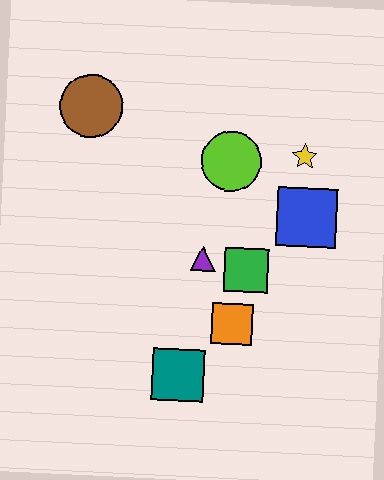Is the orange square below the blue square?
Yes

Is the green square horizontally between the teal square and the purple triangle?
No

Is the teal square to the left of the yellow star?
Yes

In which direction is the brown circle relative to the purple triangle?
The brown circle is above the purple triangle.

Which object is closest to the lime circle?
The yellow star is closest to the lime circle.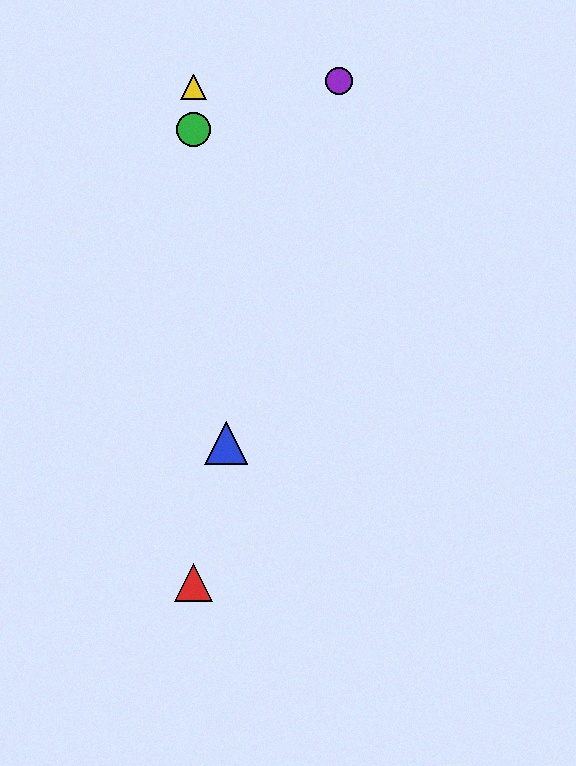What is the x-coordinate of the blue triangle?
The blue triangle is at x≈226.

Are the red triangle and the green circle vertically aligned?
Yes, both are at x≈194.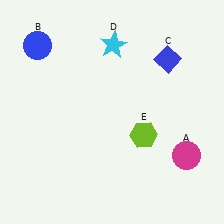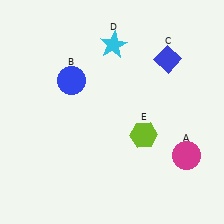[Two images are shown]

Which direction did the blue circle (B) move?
The blue circle (B) moved down.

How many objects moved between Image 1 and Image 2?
1 object moved between the two images.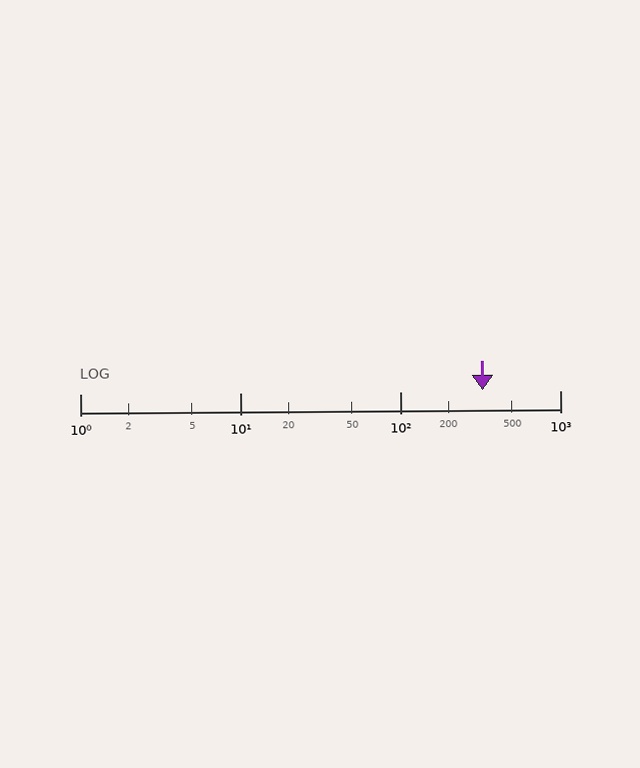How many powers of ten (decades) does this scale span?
The scale spans 3 decades, from 1 to 1000.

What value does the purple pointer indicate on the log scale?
The pointer indicates approximately 330.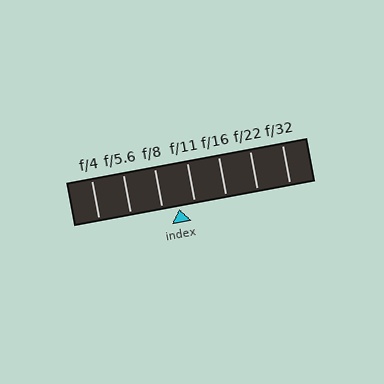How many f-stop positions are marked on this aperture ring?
There are 7 f-stop positions marked.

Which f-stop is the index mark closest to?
The index mark is closest to f/11.